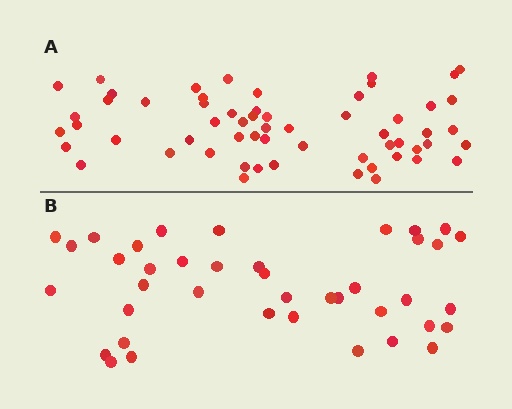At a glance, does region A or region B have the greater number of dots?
Region A (the top region) has more dots.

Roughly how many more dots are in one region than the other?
Region A has approximately 20 more dots than region B.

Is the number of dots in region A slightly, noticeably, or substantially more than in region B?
Region A has substantially more. The ratio is roughly 1.5 to 1.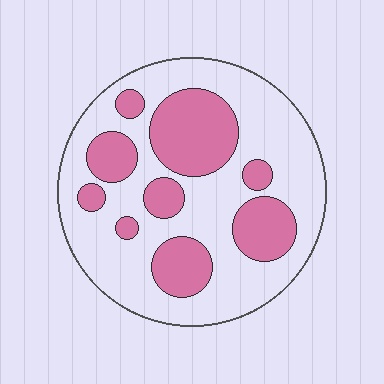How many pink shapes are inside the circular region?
9.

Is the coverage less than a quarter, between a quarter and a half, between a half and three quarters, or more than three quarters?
Between a quarter and a half.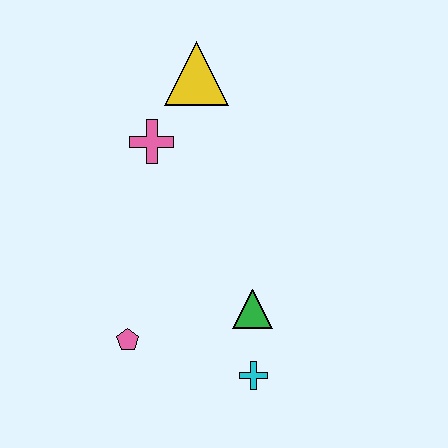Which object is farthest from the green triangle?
The yellow triangle is farthest from the green triangle.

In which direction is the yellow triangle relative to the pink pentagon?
The yellow triangle is above the pink pentagon.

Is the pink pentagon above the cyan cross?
Yes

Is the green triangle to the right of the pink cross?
Yes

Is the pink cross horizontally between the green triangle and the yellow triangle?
No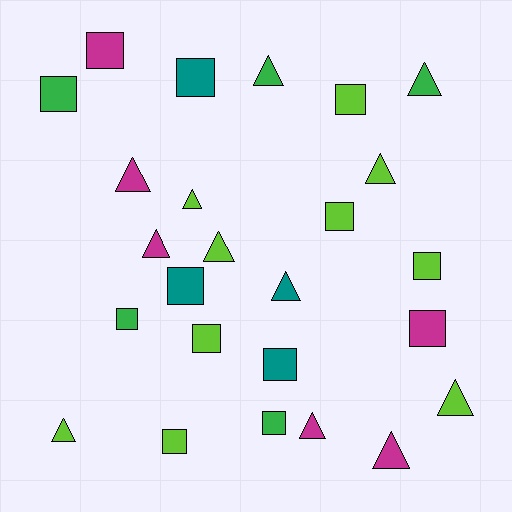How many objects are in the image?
There are 25 objects.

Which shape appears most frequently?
Square, with 13 objects.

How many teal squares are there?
There are 3 teal squares.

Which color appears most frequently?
Lime, with 10 objects.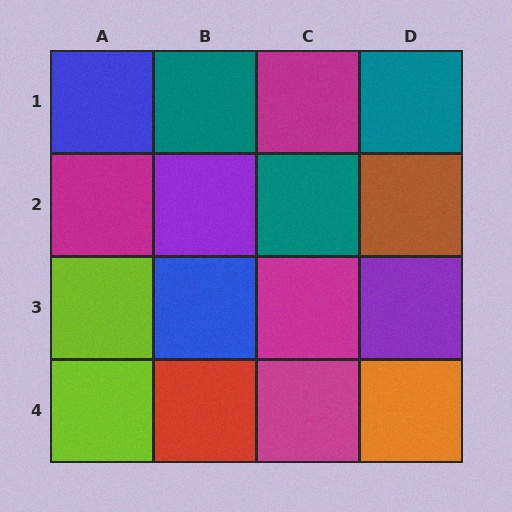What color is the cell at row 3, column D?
Purple.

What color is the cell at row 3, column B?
Blue.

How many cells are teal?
3 cells are teal.